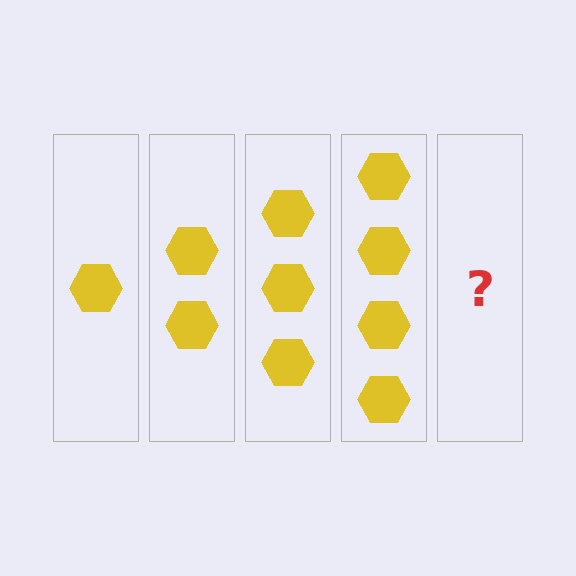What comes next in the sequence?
The next element should be 5 hexagons.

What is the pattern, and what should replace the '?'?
The pattern is that each step adds one more hexagon. The '?' should be 5 hexagons.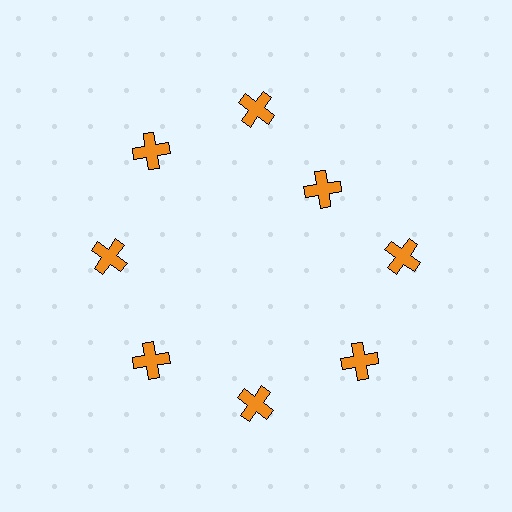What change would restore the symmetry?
The symmetry would be restored by moving it outward, back onto the ring so that all 8 crosses sit at equal angles and equal distance from the center.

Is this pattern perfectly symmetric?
No. The 8 orange crosses are arranged in a ring, but one element near the 2 o'clock position is pulled inward toward the center, breaking the 8-fold rotational symmetry.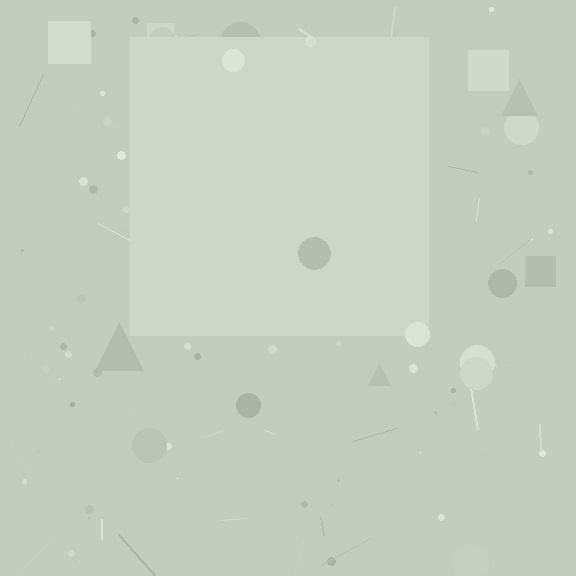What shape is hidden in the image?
A square is hidden in the image.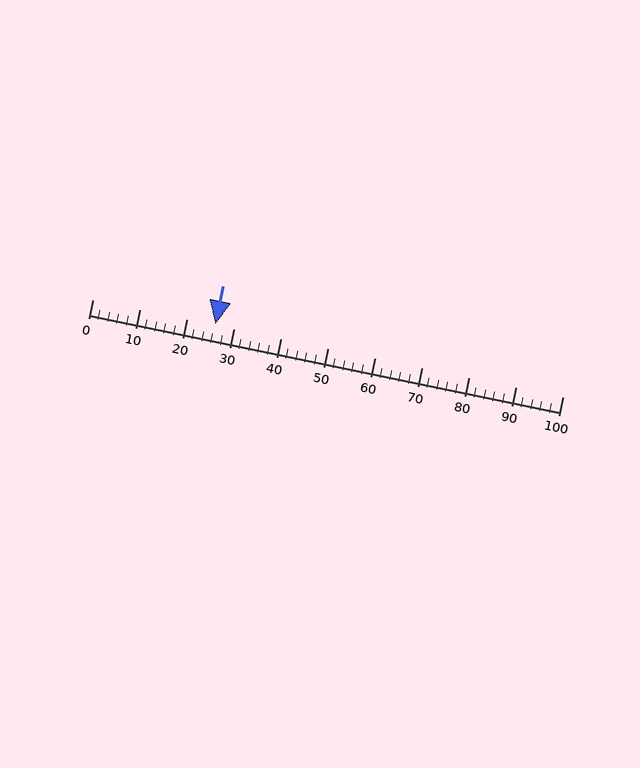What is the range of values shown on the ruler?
The ruler shows values from 0 to 100.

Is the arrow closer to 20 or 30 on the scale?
The arrow is closer to 30.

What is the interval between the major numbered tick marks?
The major tick marks are spaced 10 units apart.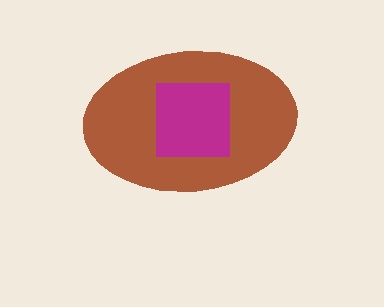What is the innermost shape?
The magenta square.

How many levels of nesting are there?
2.